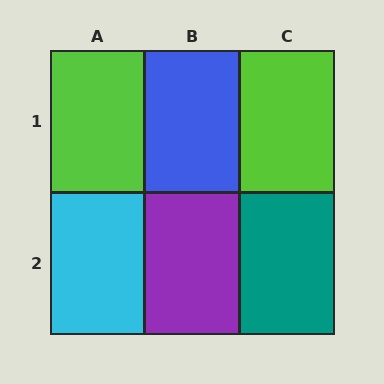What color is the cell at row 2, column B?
Purple.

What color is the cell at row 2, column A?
Cyan.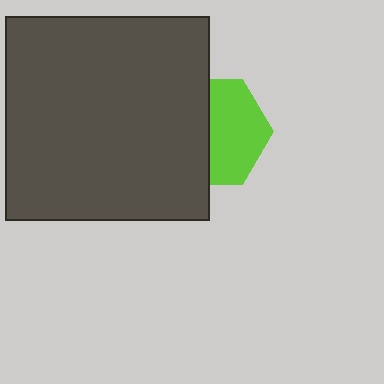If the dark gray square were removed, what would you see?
You would see the complete lime hexagon.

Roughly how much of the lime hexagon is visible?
About half of it is visible (roughly 54%).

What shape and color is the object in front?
The object in front is a dark gray square.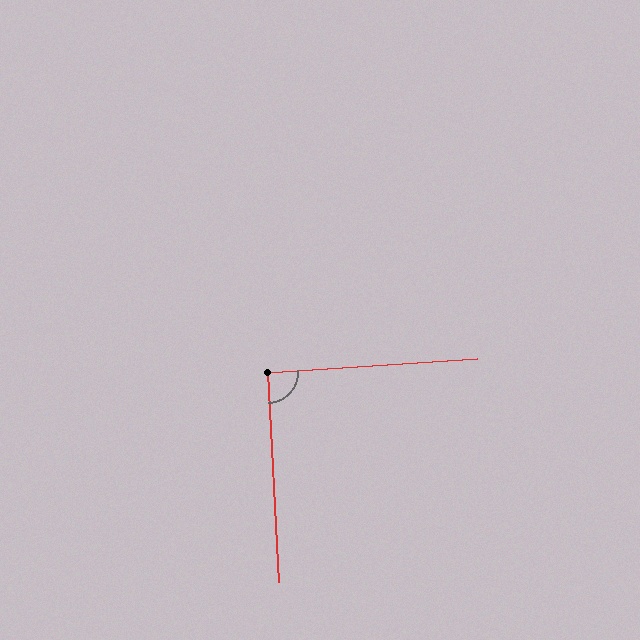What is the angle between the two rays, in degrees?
Approximately 91 degrees.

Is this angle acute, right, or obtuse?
It is approximately a right angle.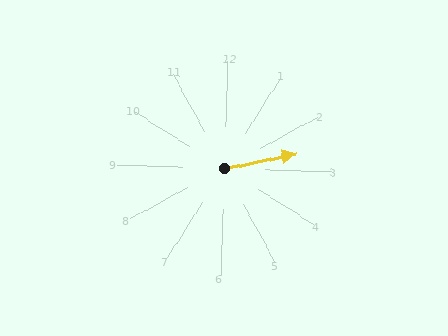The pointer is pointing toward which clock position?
Roughly 3 o'clock.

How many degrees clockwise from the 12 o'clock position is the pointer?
Approximately 77 degrees.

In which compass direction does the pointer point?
East.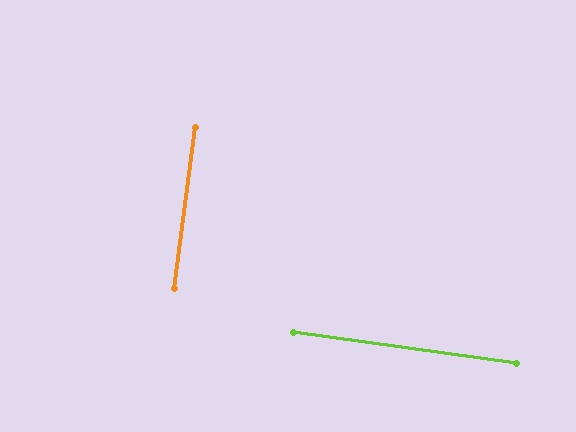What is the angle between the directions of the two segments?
Approximately 89 degrees.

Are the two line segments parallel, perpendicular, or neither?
Perpendicular — they meet at approximately 89°.